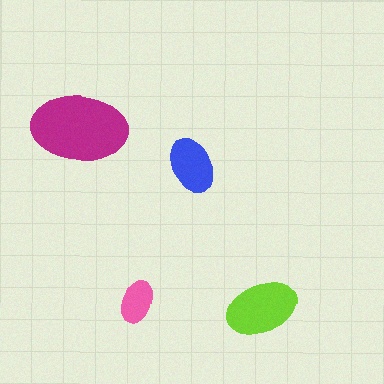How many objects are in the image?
There are 4 objects in the image.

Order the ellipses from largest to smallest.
the magenta one, the lime one, the blue one, the pink one.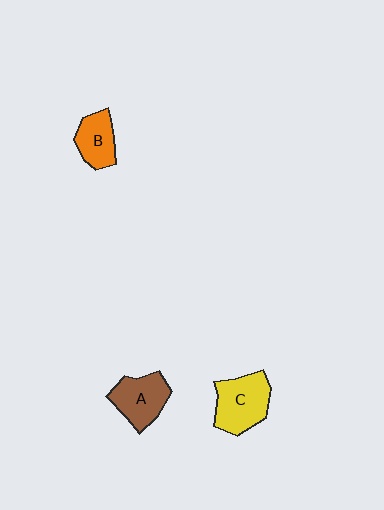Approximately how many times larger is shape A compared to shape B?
Approximately 1.3 times.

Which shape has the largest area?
Shape C (yellow).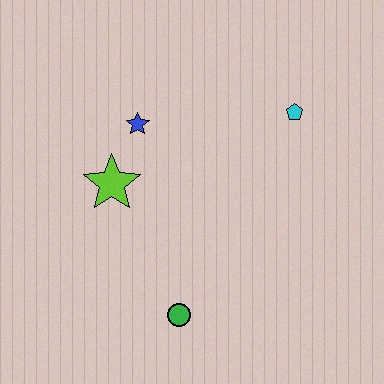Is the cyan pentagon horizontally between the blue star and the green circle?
No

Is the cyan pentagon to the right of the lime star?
Yes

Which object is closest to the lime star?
The blue star is closest to the lime star.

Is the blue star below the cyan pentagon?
Yes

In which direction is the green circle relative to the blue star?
The green circle is below the blue star.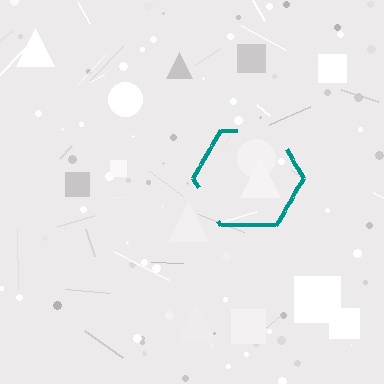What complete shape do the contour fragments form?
The contour fragments form a hexagon.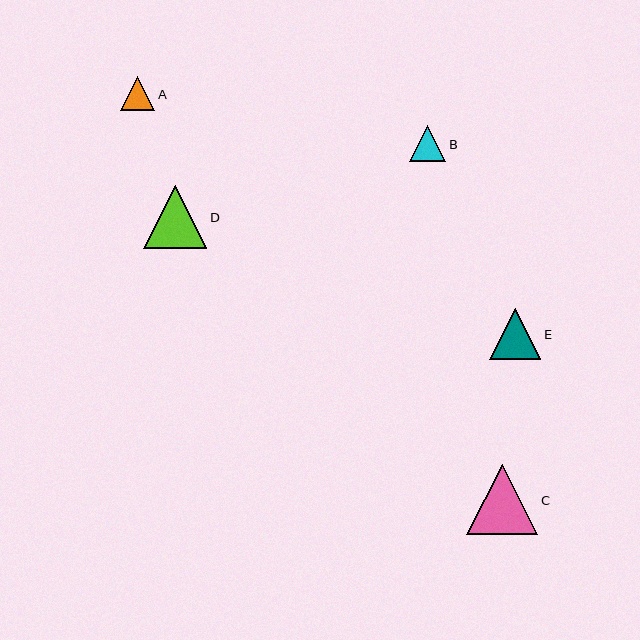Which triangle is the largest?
Triangle C is the largest with a size of approximately 71 pixels.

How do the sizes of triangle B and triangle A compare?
Triangle B and triangle A are approximately the same size.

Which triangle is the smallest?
Triangle A is the smallest with a size of approximately 34 pixels.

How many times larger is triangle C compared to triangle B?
Triangle C is approximately 2.0 times the size of triangle B.